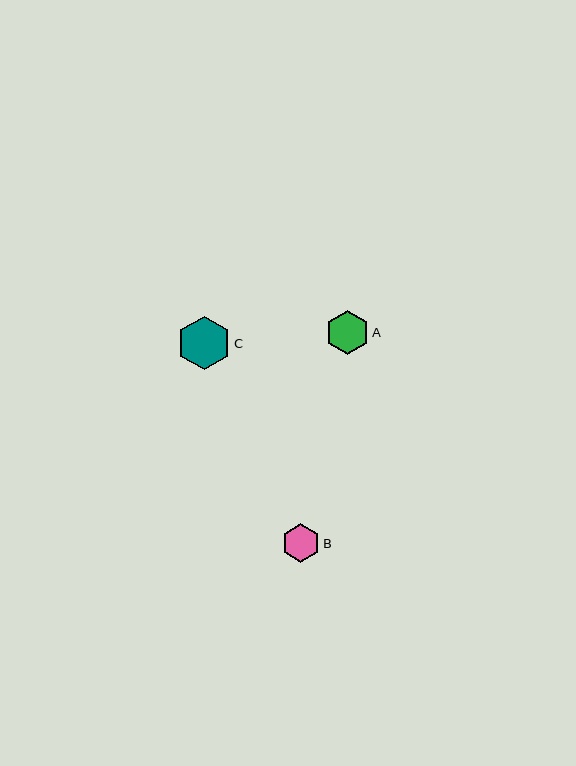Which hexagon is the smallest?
Hexagon B is the smallest with a size of approximately 39 pixels.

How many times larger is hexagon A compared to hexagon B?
Hexagon A is approximately 1.1 times the size of hexagon B.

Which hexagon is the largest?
Hexagon C is the largest with a size of approximately 54 pixels.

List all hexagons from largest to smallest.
From largest to smallest: C, A, B.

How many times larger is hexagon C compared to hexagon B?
Hexagon C is approximately 1.4 times the size of hexagon B.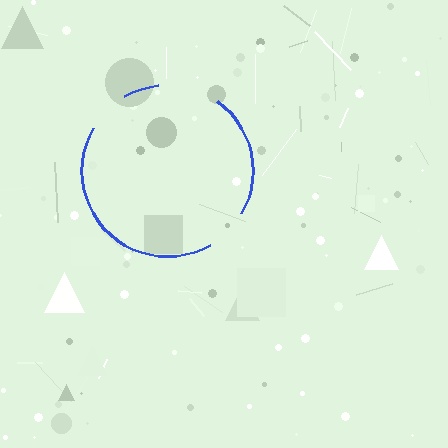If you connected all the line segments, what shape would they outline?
They would outline a circle.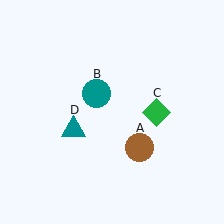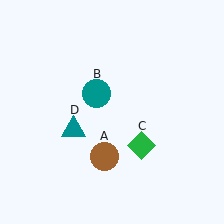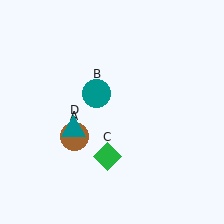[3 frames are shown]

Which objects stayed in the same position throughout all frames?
Teal circle (object B) and teal triangle (object D) remained stationary.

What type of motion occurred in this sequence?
The brown circle (object A), green diamond (object C) rotated clockwise around the center of the scene.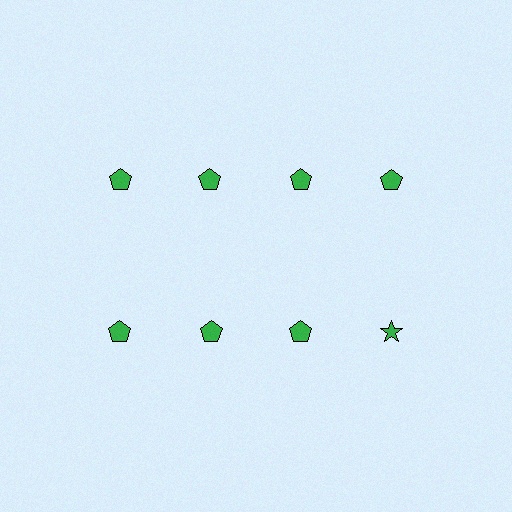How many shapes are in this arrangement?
There are 8 shapes arranged in a grid pattern.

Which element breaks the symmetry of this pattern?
The green star in the second row, second from right column breaks the symmetry. All other shapes are green pentagons.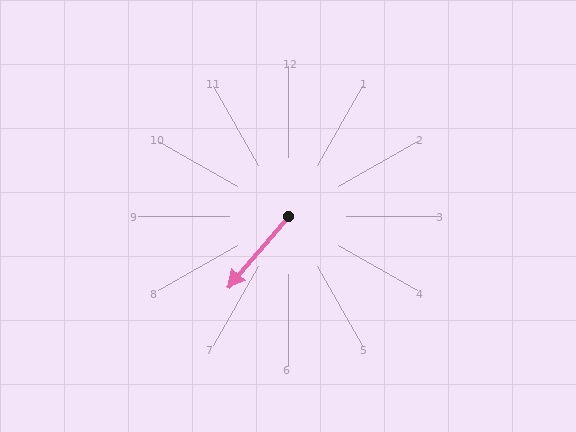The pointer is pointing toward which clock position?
Roughly 7 o'clock.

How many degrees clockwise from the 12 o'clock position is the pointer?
Approximately 220 degrees.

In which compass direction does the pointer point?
Southwest.